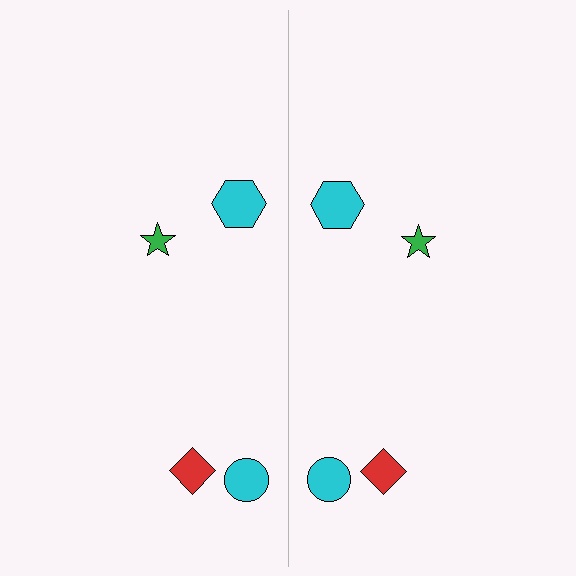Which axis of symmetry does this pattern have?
The pattern has a vertical axis of symmetry running through the center of the image.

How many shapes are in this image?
There are 8 shapes in this image.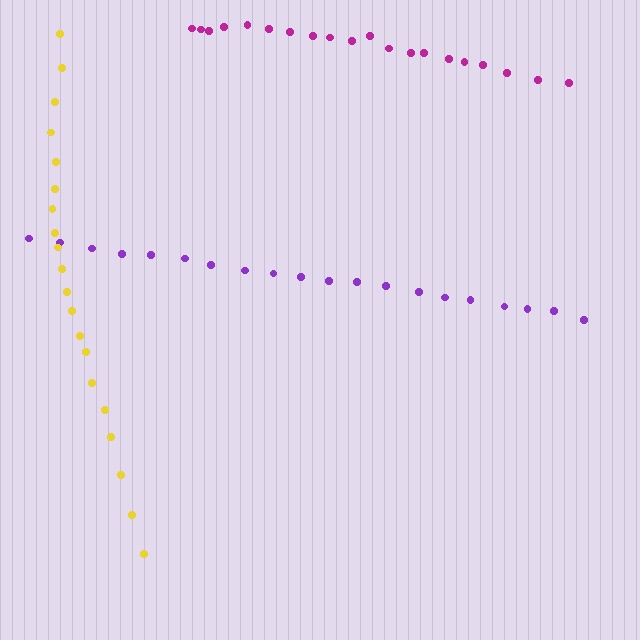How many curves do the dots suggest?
There are 3 distinct paths.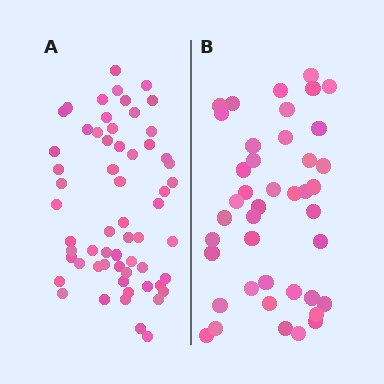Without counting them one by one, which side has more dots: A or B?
Region A (the left region) has more dots.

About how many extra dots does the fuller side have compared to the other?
Region A has approximately 20 more dots than region B.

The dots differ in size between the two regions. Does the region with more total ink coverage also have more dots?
No. Region B has more total ink coverage because its dots are larger, but region A actually contains more individual dots. Total area can be misleading — the number of items is what matters here.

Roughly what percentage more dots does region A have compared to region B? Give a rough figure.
About 45% more.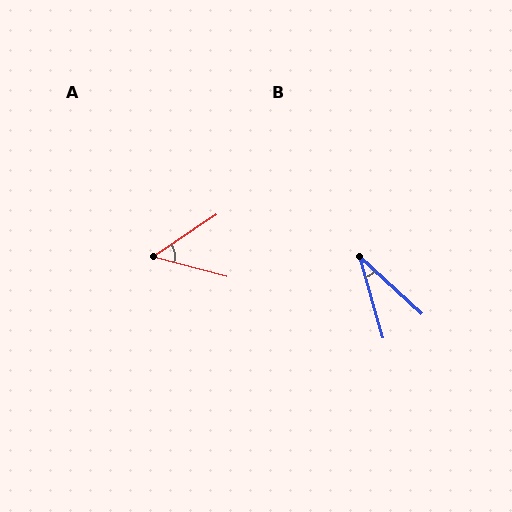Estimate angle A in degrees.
Approximately 49 degrees.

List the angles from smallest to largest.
B (31°), A (49°).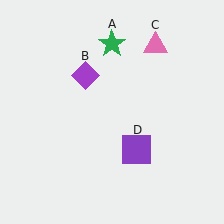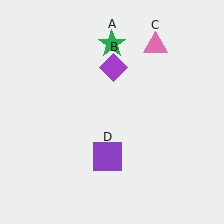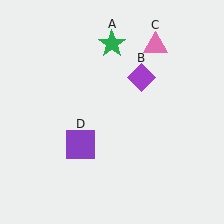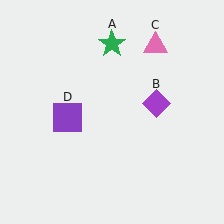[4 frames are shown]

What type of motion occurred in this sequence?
The purple diamond (object B), purple square (object D) rotated clockwise around the center of the scene.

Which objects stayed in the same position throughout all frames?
Green star (object A) and pink triangle (object C) remained stationary.